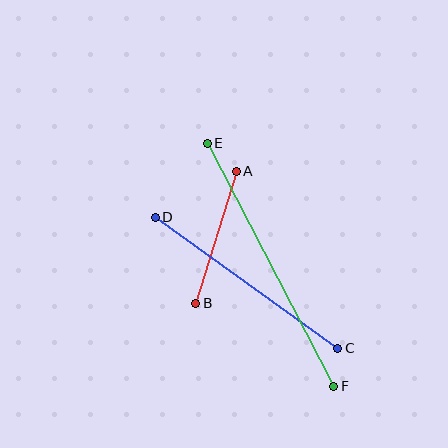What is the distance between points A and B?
The distance is approximately 138 pixels.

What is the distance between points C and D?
The distance is approximately 224 pixels.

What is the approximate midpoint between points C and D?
The midpoint is at approximately (247, 283) pixels.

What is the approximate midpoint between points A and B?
The midpoint is at approximately (216, 237) pixels.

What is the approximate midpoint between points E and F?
The midpoint is at approximately (270, 265) pixels.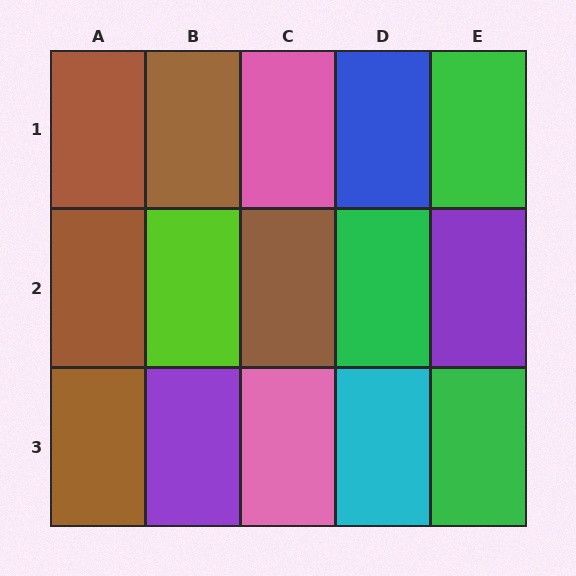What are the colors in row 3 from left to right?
Brown, purple, pink, cyan, green.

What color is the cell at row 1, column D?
Blue.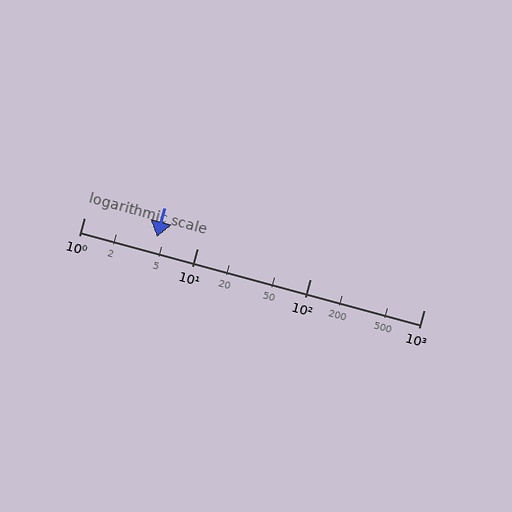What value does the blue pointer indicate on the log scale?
The pointer indicates approximately 4.4.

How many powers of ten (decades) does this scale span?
The scale spans 3 decades, from 1 to 1000.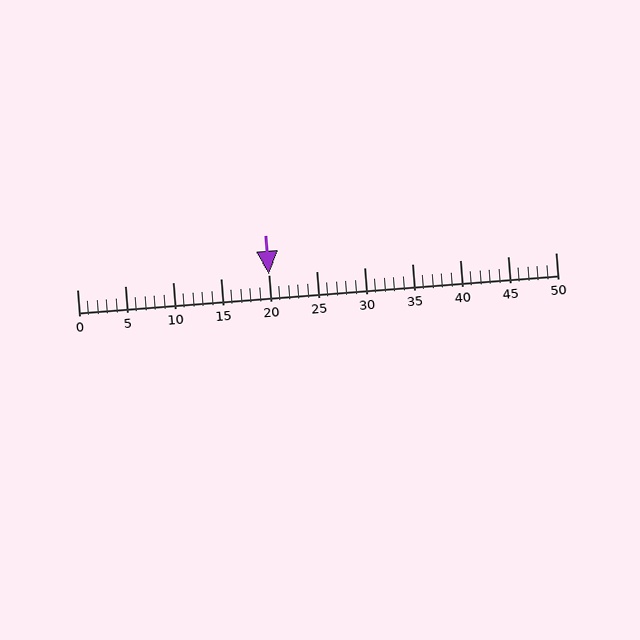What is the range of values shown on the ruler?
The ruler shows values from 0 to 50.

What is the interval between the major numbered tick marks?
The major tick marks are spaced 5 units apart.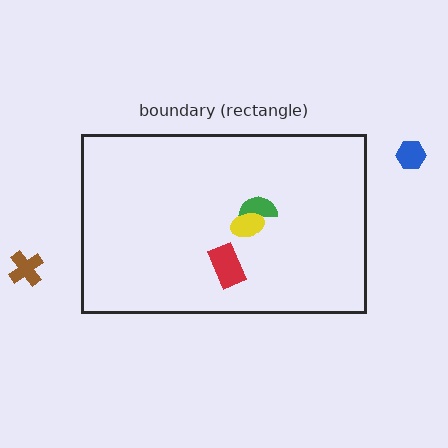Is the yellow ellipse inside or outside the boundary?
Inside.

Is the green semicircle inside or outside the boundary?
Inside.